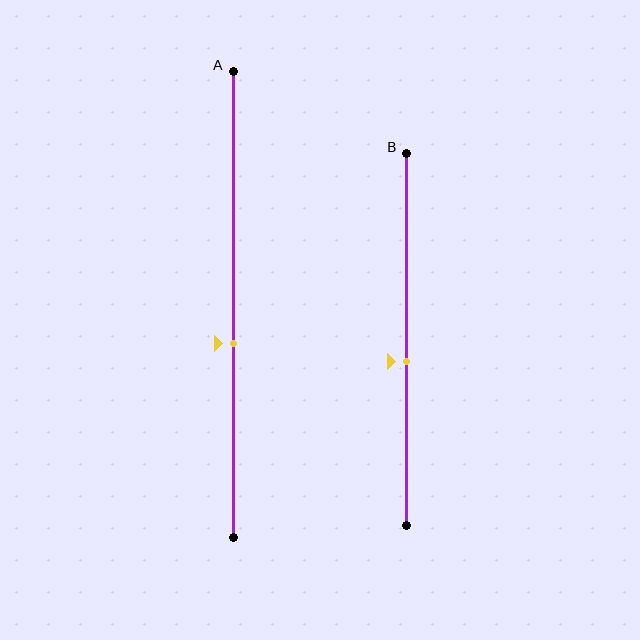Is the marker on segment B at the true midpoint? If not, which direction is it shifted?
No, the marker on segment B is shifted downward by about 6% of the segment length.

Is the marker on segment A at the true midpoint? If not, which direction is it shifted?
No, the marker on segment A is shifted downward by about 8% of the segment length.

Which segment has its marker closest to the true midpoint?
Segment B has its marker closest to the true midpoint.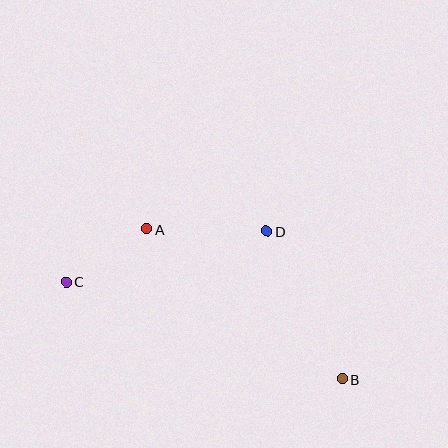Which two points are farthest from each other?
Points B and C are farthest from each other.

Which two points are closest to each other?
Points A and C are closest to each other.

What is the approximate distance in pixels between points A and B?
The distance between A and B is approximately 246 pixels.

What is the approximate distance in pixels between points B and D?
The distance between B and D is approximately 166 pixels.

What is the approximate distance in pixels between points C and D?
The distance between C and D is approximately 207 pixels.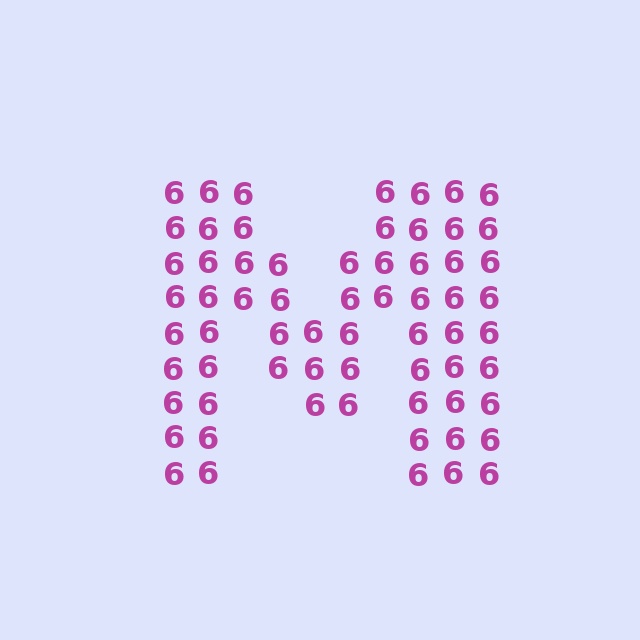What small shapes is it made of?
It is made of small digit 6's.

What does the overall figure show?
The overall figure shows the letter M.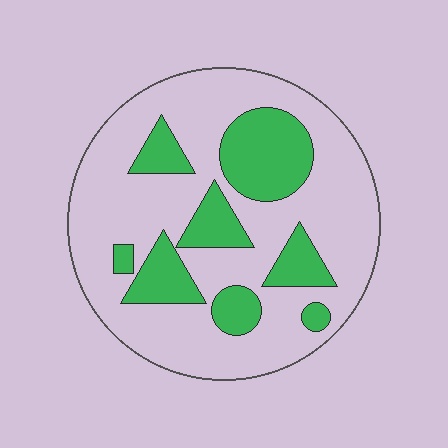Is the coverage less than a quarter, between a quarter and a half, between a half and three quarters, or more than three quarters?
Between a quarter and a half.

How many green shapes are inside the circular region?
8.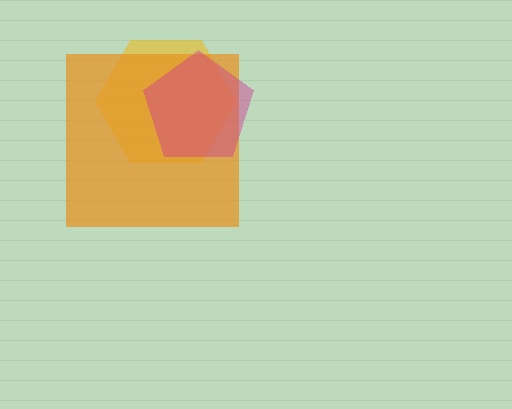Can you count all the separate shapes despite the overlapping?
Yes, there are 3 separate shapes.